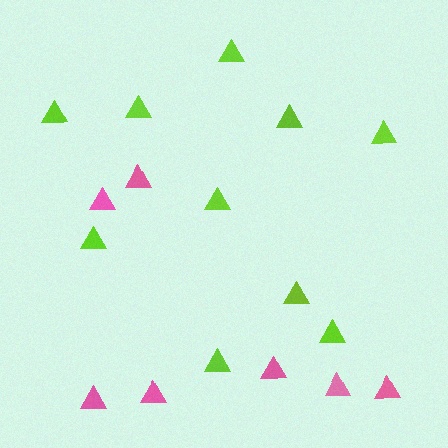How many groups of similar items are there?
There are 2 groups: one group of lime triangles (10) and one group of pink triangles (7).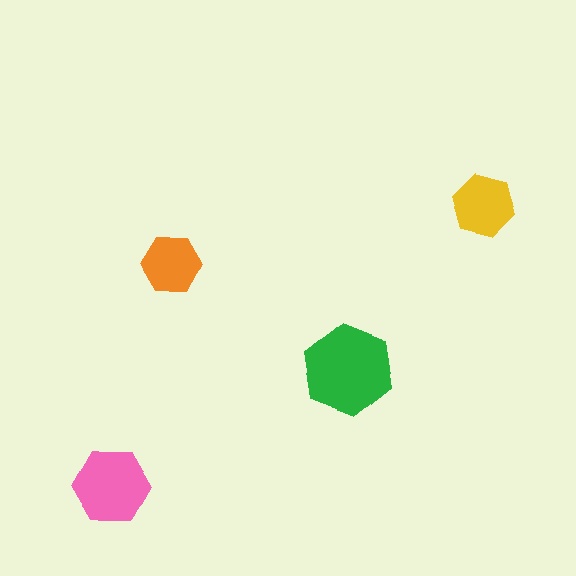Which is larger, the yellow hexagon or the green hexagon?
The green one.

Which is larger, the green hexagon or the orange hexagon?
The green one.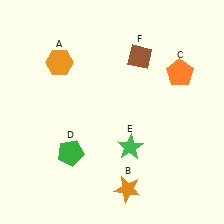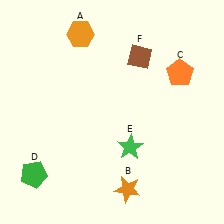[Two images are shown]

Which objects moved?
The objects that moved are: the orange hexagon (A), the green pentagon (D).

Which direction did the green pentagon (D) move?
The green pentagon (D) moved left.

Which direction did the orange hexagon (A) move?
The orange hexagon (A) moved up.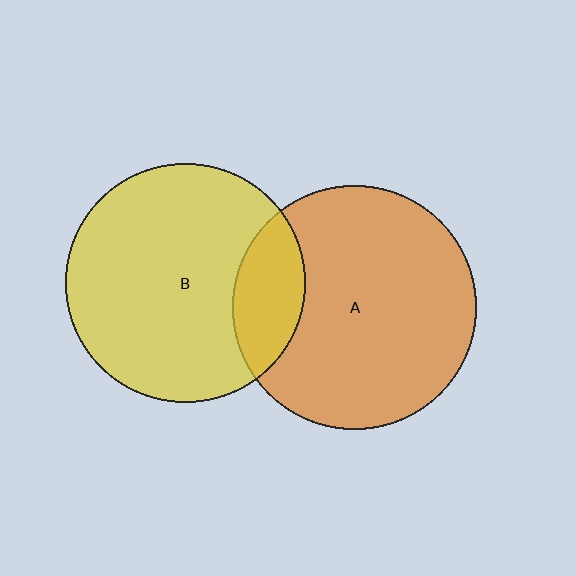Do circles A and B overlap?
Yes.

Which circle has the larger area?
Circle A (orange).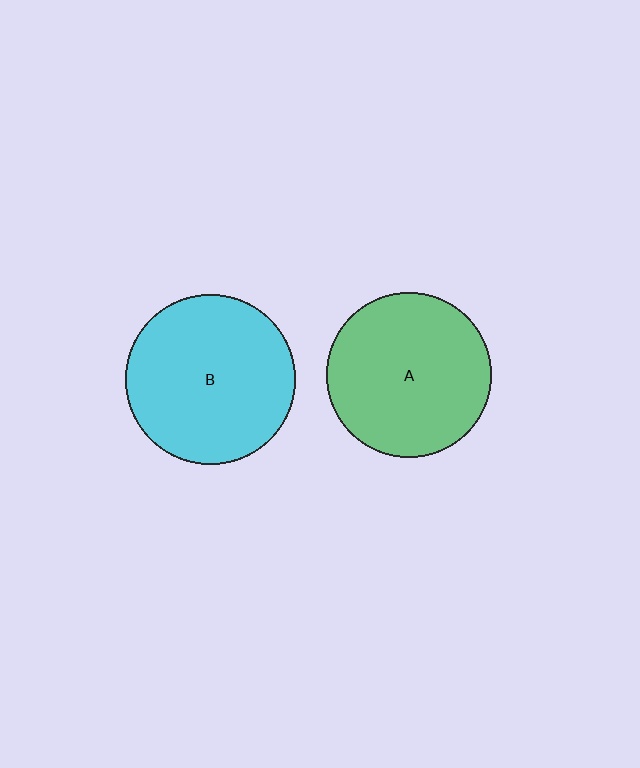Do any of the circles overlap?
No, none of the circles overlap.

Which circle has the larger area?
Circle B (cyan).